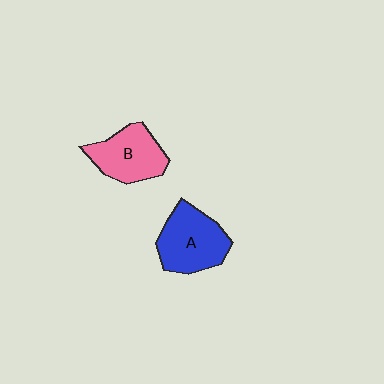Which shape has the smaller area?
Shape B (pink).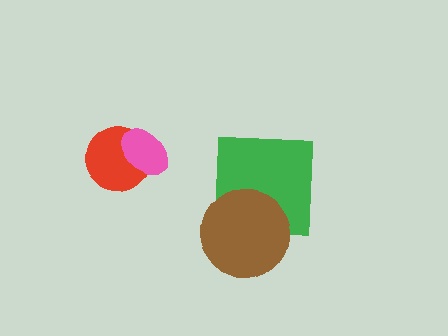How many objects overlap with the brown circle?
1 object overlaps with the brown circle.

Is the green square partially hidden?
Yes, it is partially covered by another shape.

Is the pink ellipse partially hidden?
No, no other shape covers it.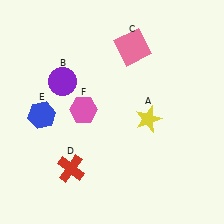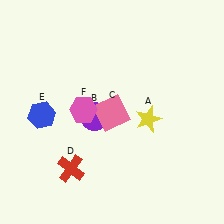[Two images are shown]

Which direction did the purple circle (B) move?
The purple circle (B) moved down.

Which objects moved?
The objects that moved are: the purple circle (B), the pink square (C).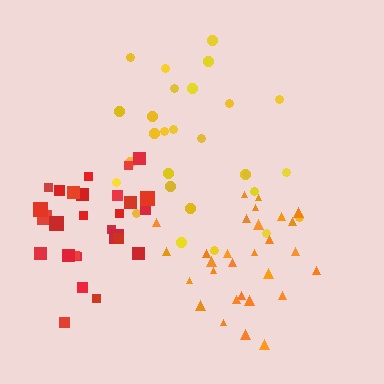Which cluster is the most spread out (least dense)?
Yellow.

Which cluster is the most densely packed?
Red.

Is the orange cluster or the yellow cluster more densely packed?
Orange.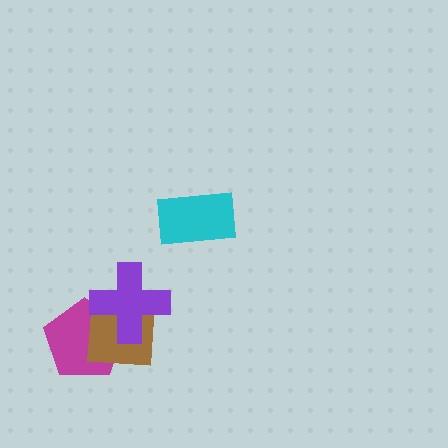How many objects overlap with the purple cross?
2 objects overlap with the purple cross.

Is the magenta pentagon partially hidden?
Yes, it is partially covered by another shape.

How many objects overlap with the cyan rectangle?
0 objects overlap with the cyan rectangle.